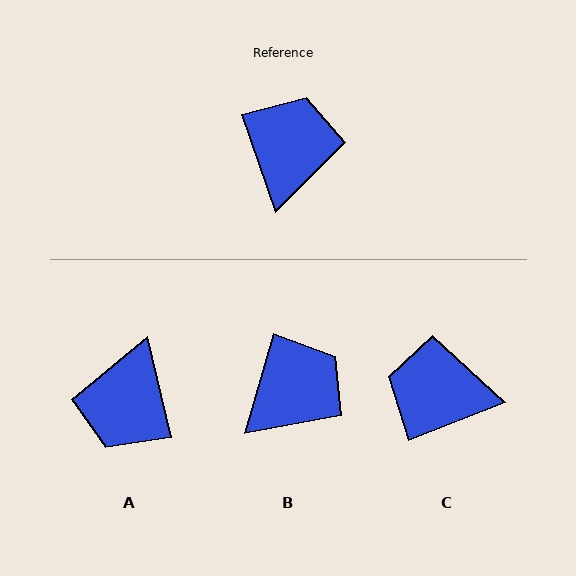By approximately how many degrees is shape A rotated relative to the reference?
Approximately 174 degrees counter-clockwise.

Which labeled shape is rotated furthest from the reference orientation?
A, about 174 degrees away.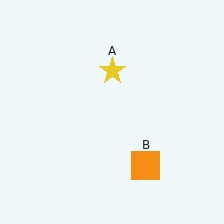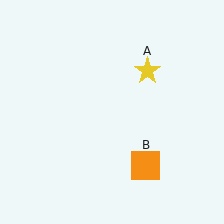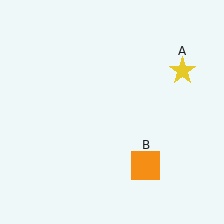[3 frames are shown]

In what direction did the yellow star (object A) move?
The yellow star (object A) moved right.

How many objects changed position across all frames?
1 object changed position: yellow star (object A).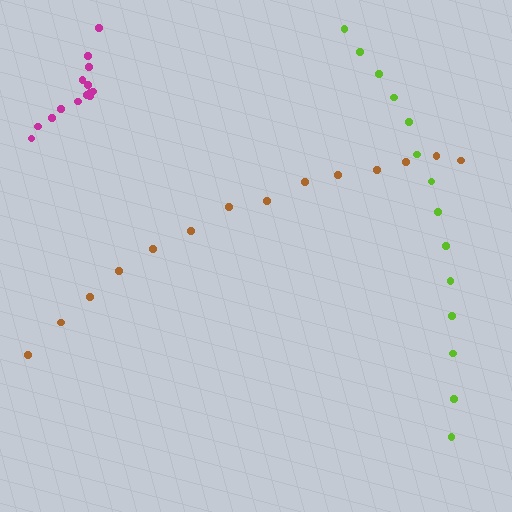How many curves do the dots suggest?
There are 3 distinct paths.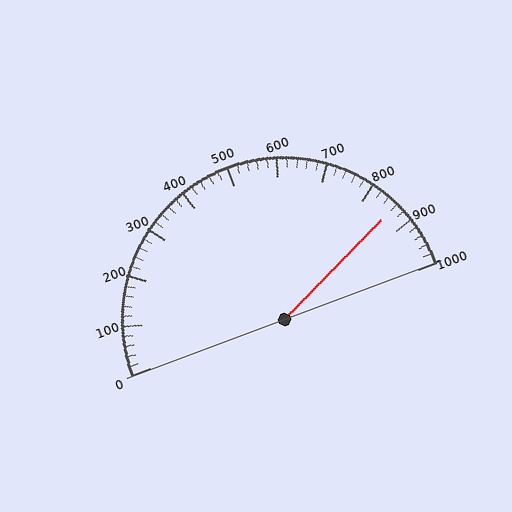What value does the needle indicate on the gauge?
The needle indicates approximately 860.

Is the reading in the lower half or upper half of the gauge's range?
The reading is in the upper half of the range (0 to 1000).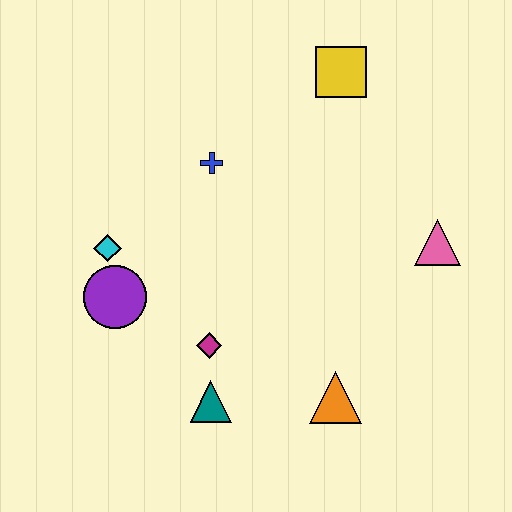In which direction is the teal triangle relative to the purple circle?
The teal triangle is below the purple circle.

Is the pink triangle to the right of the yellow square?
Yes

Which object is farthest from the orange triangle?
The yellow square is farthest from the orange triangle.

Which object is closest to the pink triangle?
The orange triangle is closest to the pink triangle.